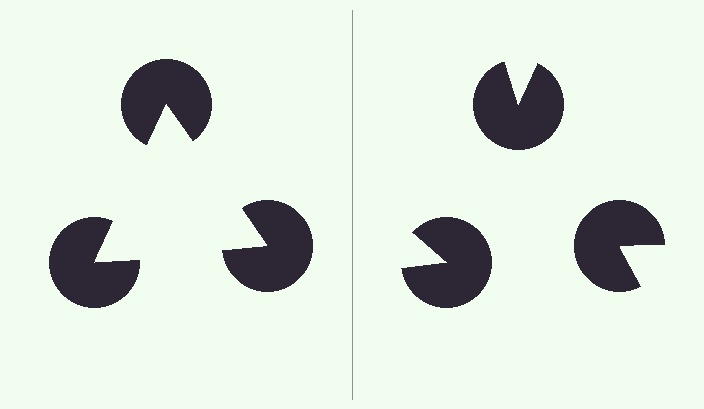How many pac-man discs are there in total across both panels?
6 — 3 on each side.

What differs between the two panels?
The pac-man discs are positioned identically on both sides; only the wedge orientations differ. On the left they align to a triangle; on the right they are misaligned.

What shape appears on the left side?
An illusory triangle.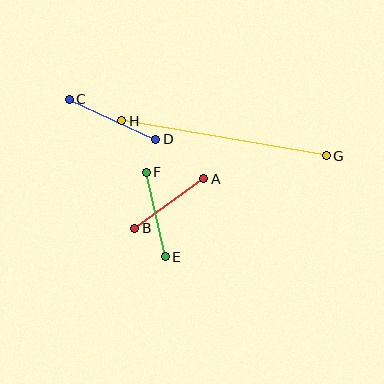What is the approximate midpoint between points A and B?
The midpoint is at approximately (169, 204) pixels.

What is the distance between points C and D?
The distance is approximately 95 pixels.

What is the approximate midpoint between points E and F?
The midpoint is at approximately (156, 215) pixels.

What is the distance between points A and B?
The distance is approximately 85 pixels.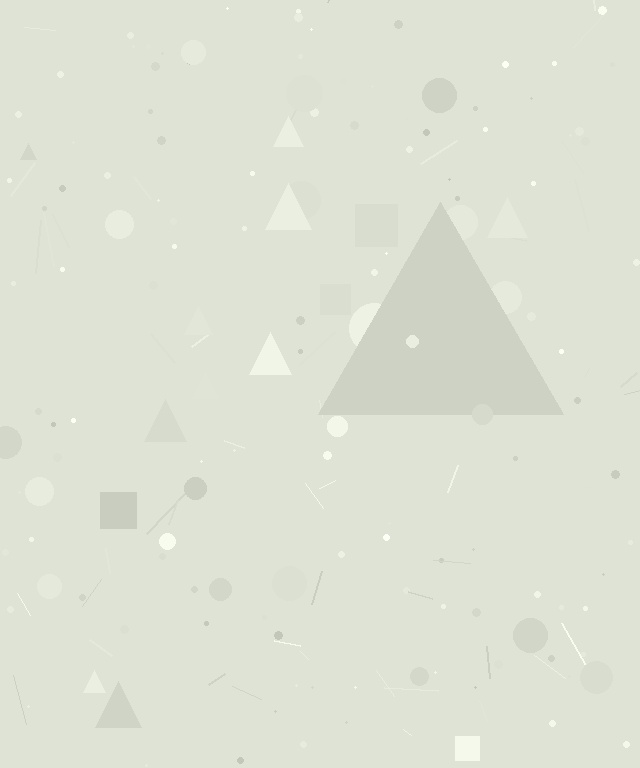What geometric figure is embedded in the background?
A triangle is embedded in the background.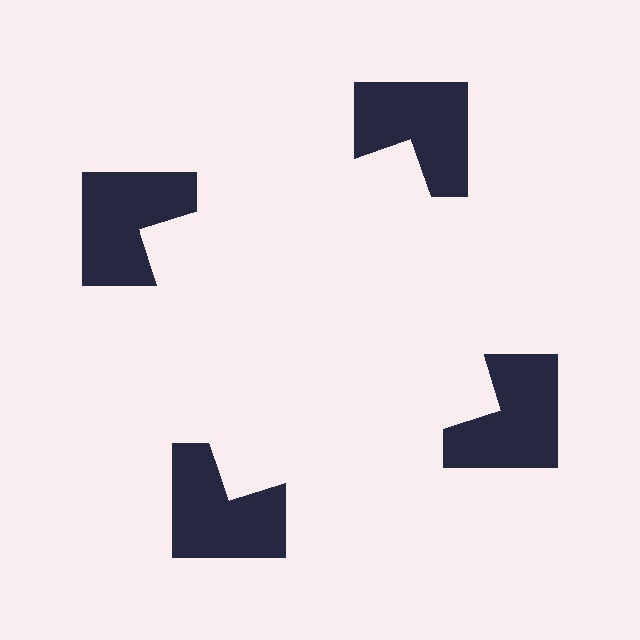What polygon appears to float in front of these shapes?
An illusory square — its edges are inferred from the aligned wedge cuts in the notched squares, not physically drawn.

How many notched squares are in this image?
There are 4 — one at each vertex of the illusory square.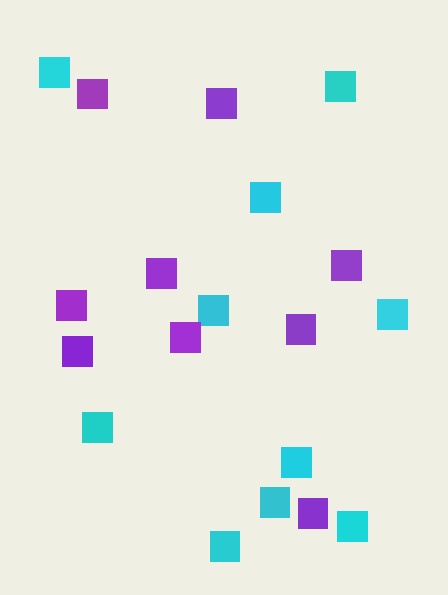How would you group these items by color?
There are 2 groups: one group of cyan squares (10) and one group of purple squares (9).